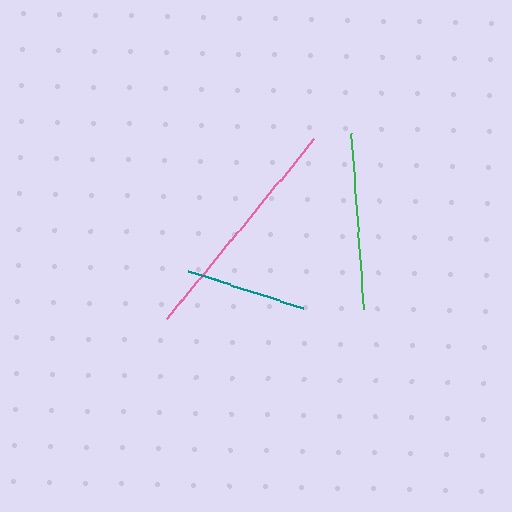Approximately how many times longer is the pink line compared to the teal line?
The pink line is approximately 1.9 times the length of the teal line.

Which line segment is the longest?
The pink line is the longest at approximately 232 pixels.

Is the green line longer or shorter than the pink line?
The pink line is longer than the green line.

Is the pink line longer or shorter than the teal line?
The pink line is longer than the teal line.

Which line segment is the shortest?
The teal line is the shortest at approximately 121 pixels.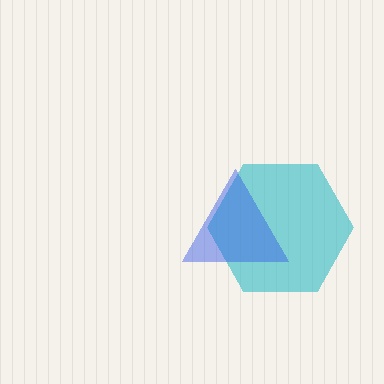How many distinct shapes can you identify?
There are 2 distinct shapes: a cyan hexagon, a blue triangle.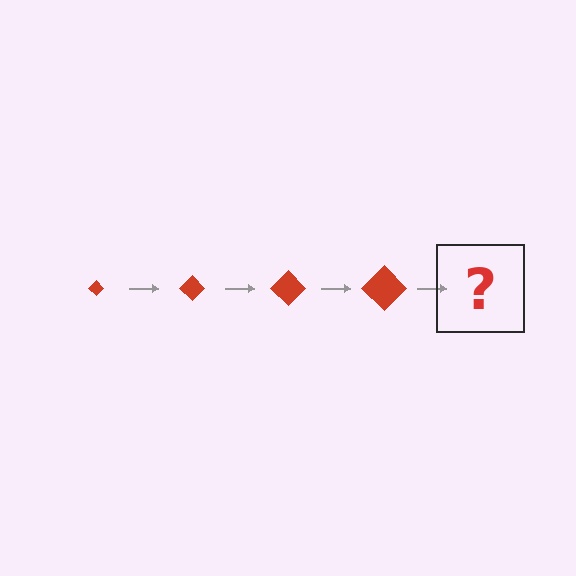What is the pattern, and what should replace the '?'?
The pattern is that the diamond gets progressively larger each step. The '?' should be a red diamond, larger than the previous one.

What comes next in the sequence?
The next element should be a red diamond, larger than the previous one.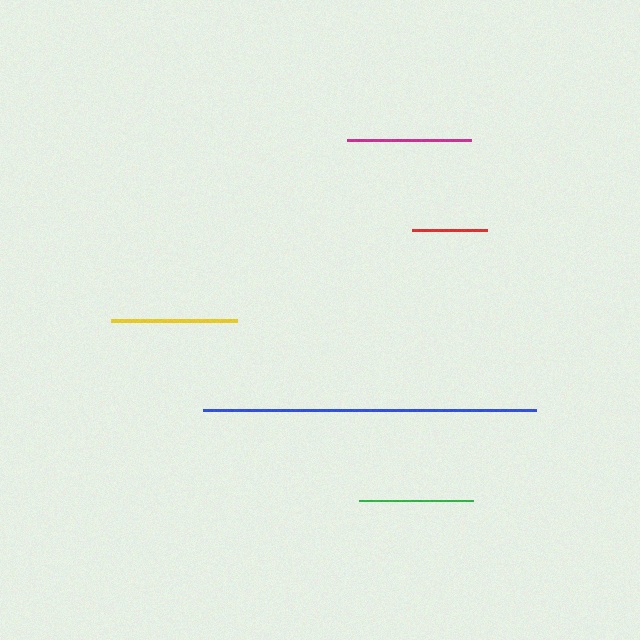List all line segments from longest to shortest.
From longest to shortest: blue, yellow, magenta, green, red.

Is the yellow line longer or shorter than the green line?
The yellow line is longer than the green line.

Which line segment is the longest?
The blue line is the longest at approximately 333 pixels.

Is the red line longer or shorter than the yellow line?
The yellow line is longer than the red line.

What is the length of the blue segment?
The blue segment is approximately 333 pixels long.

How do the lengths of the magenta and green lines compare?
The magenta and green lines are approximately the same length.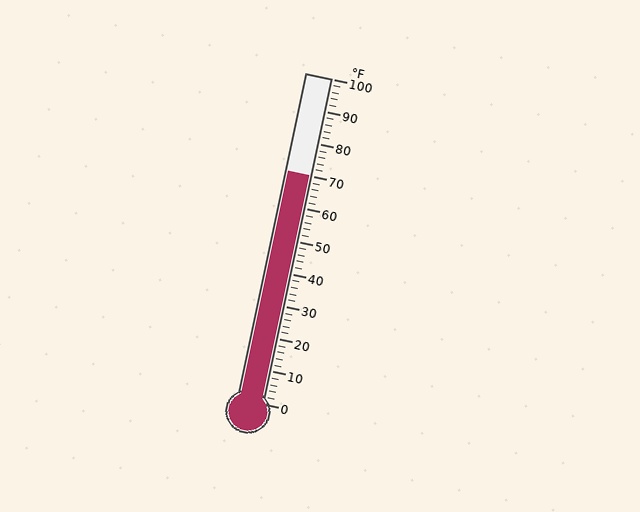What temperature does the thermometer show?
The thermometer shows approximately 70°F.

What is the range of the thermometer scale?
The thermometer scale ranges from 0°F to 100°F.